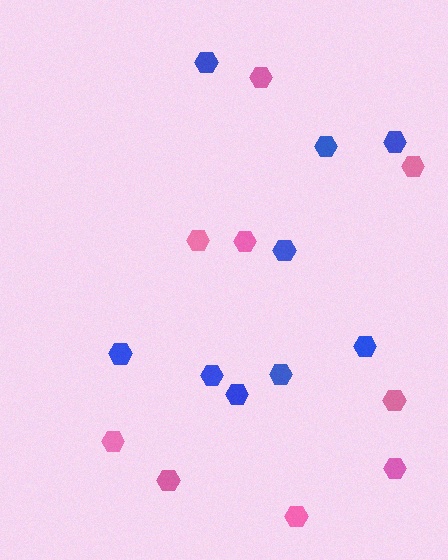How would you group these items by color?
There are 2 groups: one group of blue hexagons (9) and one group of pink hexagons (9).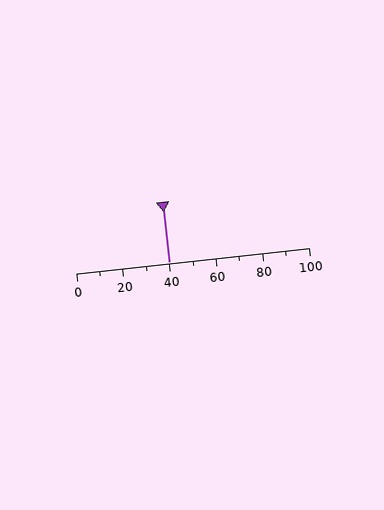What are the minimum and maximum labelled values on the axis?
The axis runs from 0 to 100.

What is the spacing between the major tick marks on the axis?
The major ticks are spaced 20 apart.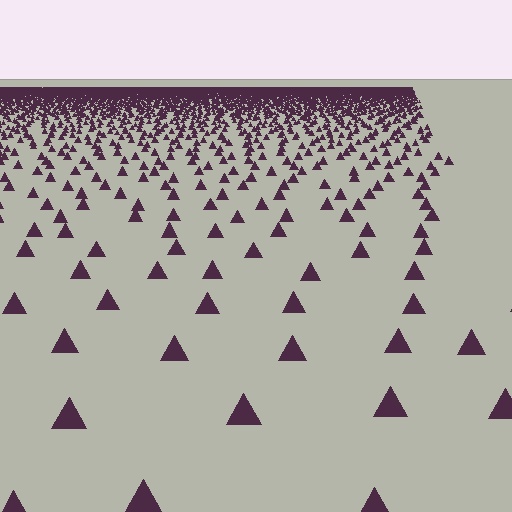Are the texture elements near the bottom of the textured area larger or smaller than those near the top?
Larger. Near the bottom, elements are closer to the viewer and appear at a bigger on-screen size.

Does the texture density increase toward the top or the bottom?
Density increases toward the top.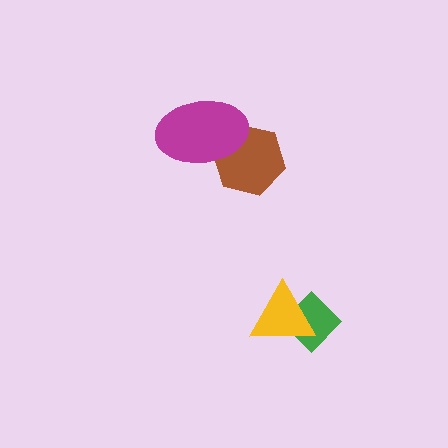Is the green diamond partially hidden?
Yes, it is partially covered by another shape.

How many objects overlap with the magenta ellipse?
1 object overlaps with the magenta ellipse.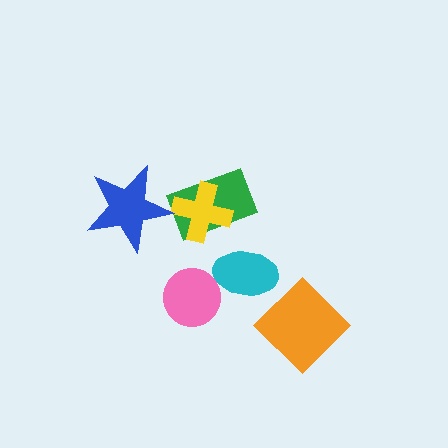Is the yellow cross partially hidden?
No, no other shape covers it.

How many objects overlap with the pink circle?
0 objects overlap with the pink circle.